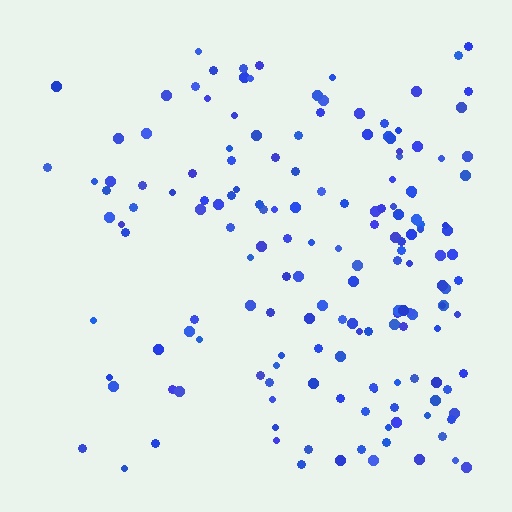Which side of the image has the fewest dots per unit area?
The left.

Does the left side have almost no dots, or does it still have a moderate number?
Still a moderate number, just noticeably fewer than the right.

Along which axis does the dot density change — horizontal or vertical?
Horizontal.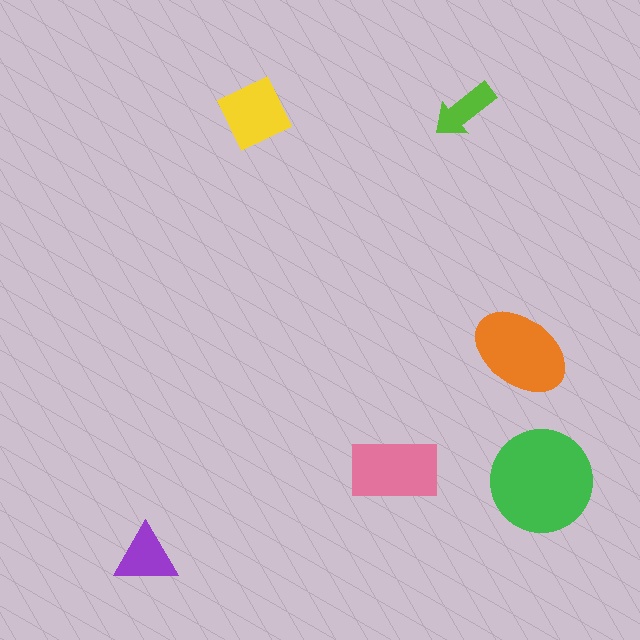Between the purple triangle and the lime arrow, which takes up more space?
The purple triangle.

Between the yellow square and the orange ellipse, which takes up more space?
The orange ellipse.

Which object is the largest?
The green circle.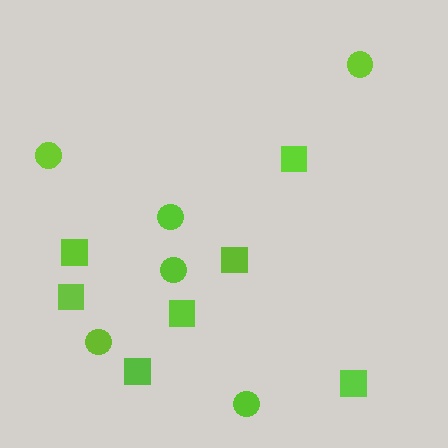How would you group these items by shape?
There are 2 groups: one group of squares (7) and one group of circles (6).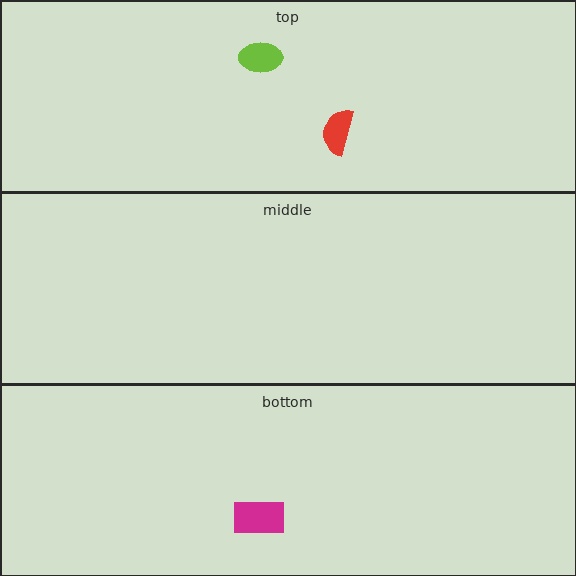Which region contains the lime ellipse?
The top region.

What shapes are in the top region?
The lime ellipse, the red semicircle.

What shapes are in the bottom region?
The magenta rectangle.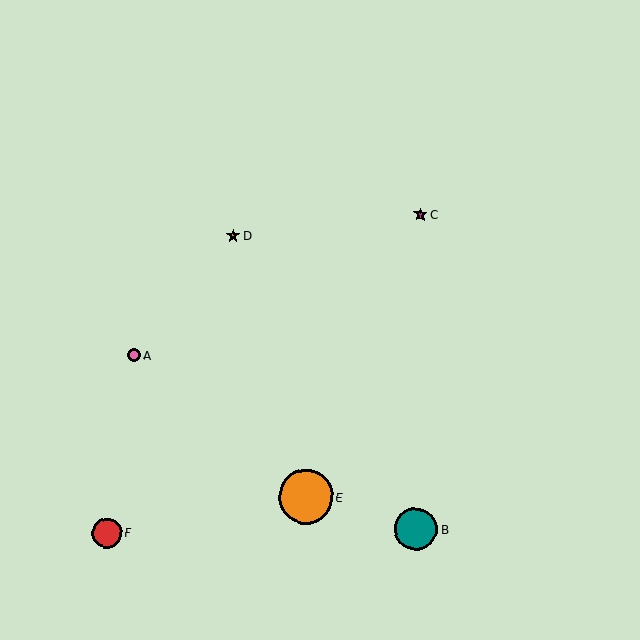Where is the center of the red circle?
The center of the red circle is at (107, 533).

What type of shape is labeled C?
Shape C is a magenta star.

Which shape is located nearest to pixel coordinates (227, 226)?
The orange star (labeled D) at (233, 236) is nearest to that location.